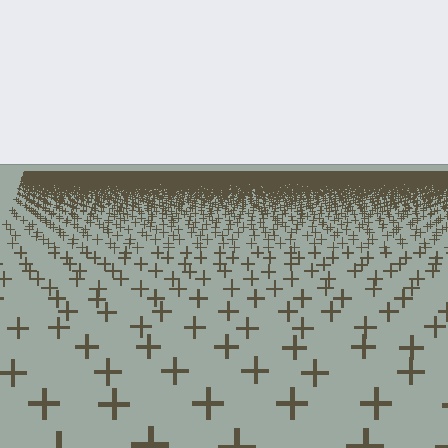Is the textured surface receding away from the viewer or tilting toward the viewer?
The surface is receding away from the viewer. Texture elements get smaller and denser toward the top.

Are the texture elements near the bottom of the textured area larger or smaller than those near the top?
Larger. Near the bottom, elements are closer to the viewer and appear at a bigger on-screen size.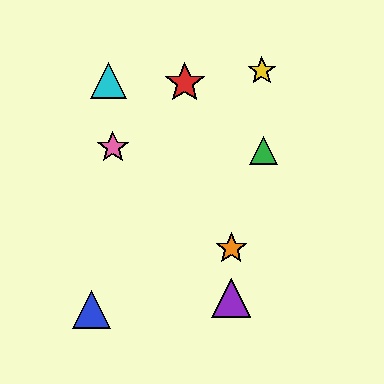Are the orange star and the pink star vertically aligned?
No, the orange star is at x≈231 and the pink star is at x≈113.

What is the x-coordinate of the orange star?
The orange star is at x≈231.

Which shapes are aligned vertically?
The purple triangle, the orange star are aligned vertically.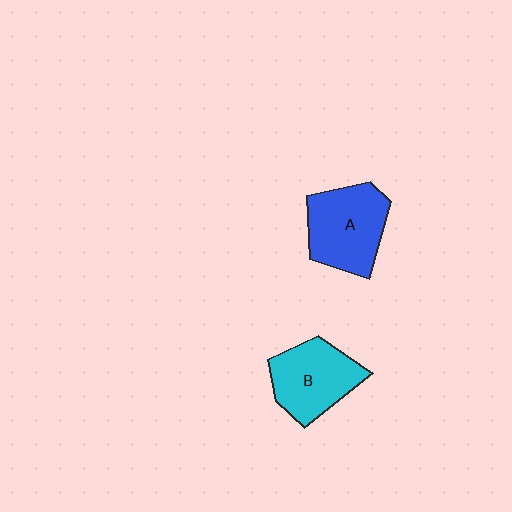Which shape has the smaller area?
Shape B (cyan).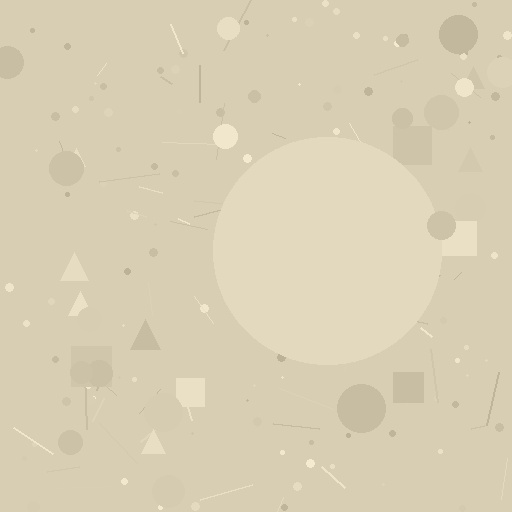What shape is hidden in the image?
A circle is hidden in the image.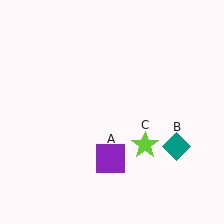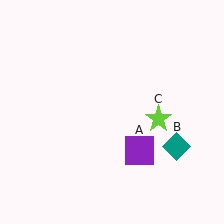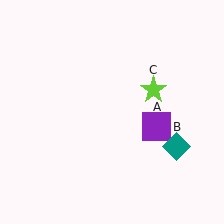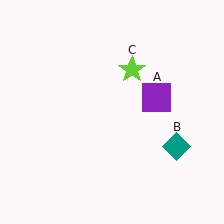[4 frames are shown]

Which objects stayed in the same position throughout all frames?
Teal diamond (object B) remained stationary.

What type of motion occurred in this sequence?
The purple square (object A), lime star (object C) rotated counterclockwise around the center of the scene.